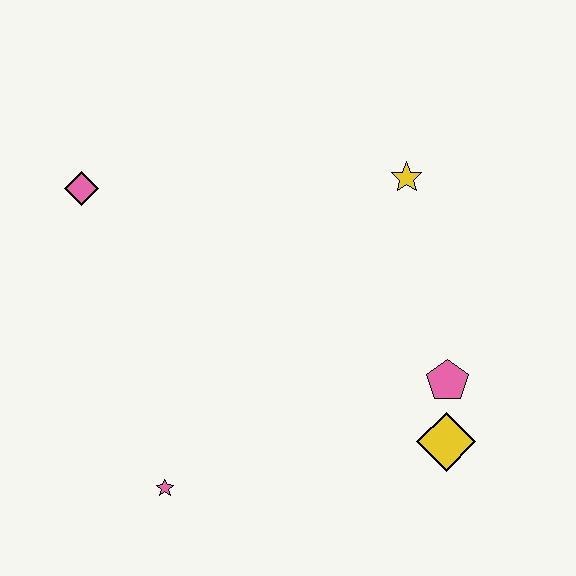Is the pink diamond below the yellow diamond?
No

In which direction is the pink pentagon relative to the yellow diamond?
The pink pentagon is above the yellow diamond.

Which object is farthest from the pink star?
The yellow star is farthest from the pink star.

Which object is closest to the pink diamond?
The pink star is closest to the pink diamond.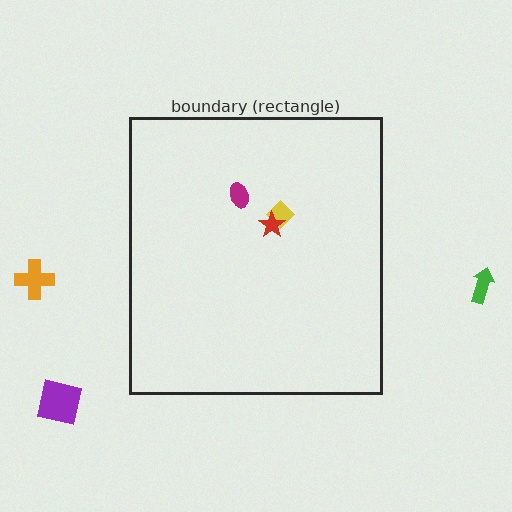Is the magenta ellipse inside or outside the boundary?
Inside.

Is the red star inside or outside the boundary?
Inside.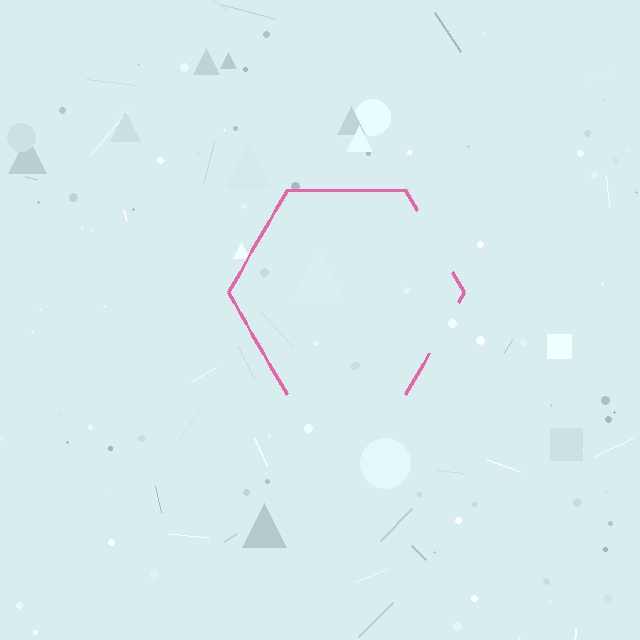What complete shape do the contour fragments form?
The contour fragments form a hexagon.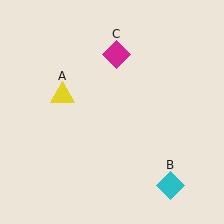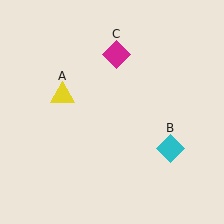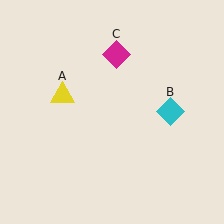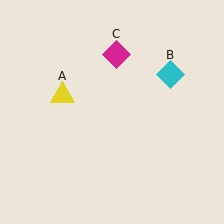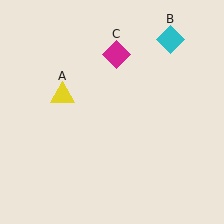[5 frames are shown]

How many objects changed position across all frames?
1 object changed position: cyan diamond (object B).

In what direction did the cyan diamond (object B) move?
The cyan diamond (object B) moved up.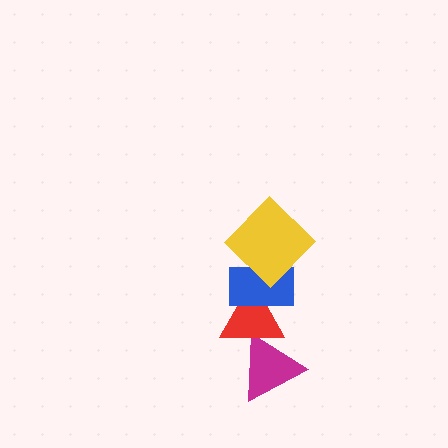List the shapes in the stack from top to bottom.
From top to bottom: the yellow diamond, the blue rectangle, the red triangle, the magenta triangle.